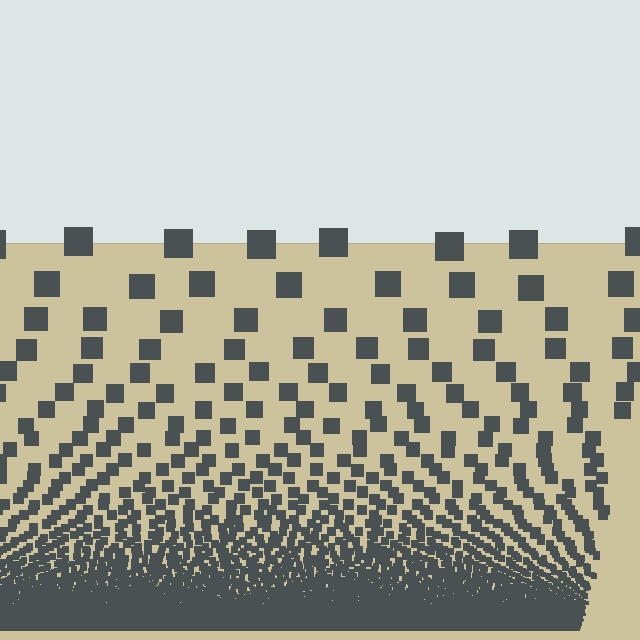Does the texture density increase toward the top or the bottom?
Density increases toward the bottom.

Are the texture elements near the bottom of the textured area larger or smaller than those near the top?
Smaller. The gradient is inverted — elements near the bottom are smaller and denser.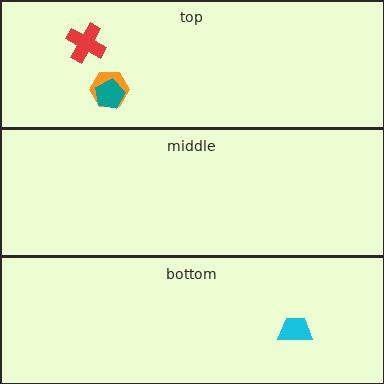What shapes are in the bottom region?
The cyan trapezoid.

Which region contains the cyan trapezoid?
The bottom region.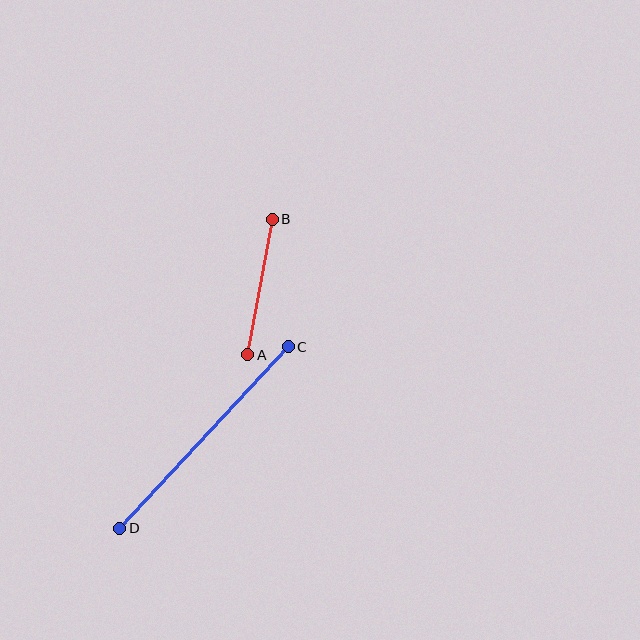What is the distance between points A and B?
The distance is approximately 138 pixels.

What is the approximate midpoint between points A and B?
The midpoint is at approximately (260, 287) pixels.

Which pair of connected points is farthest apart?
Points C and D are farthest apart.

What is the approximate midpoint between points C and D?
The midpoint is at approximately (204, 438) pixels.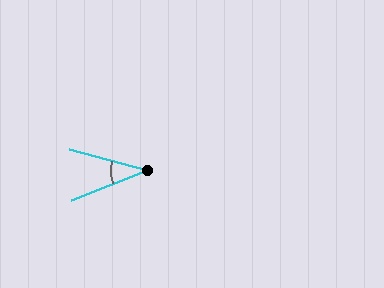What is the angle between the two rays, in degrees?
Approximately 37 degrees.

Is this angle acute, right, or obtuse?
It is acute.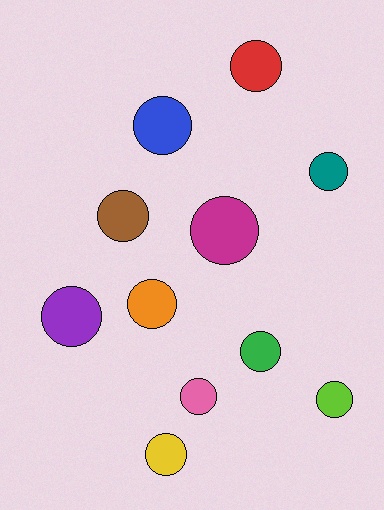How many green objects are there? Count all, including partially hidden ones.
There is 1 green object.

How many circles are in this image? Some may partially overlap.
There are 11 circles.